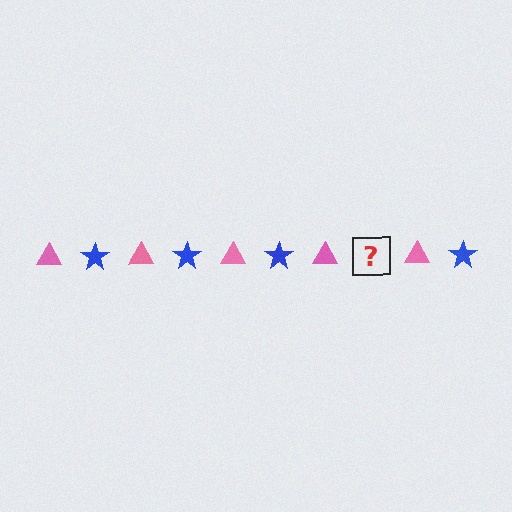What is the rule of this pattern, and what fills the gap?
The rule is that the pattern alternates between pink triangle and blue star. The gap should be filled with a blue star.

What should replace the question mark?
The question mark should be replaced with a blue star.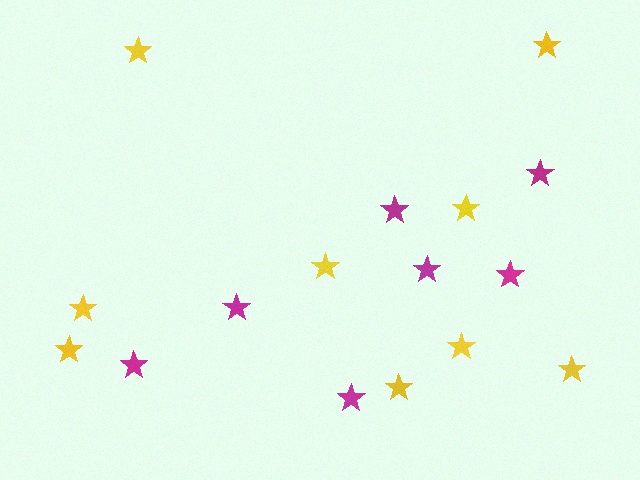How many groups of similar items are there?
There are 2 groups: one group of yellow stars (9) and one group of magenta stars (7).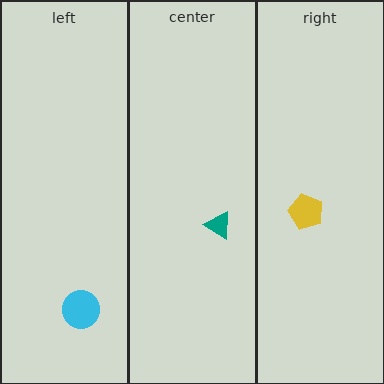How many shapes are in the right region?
1.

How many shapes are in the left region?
1.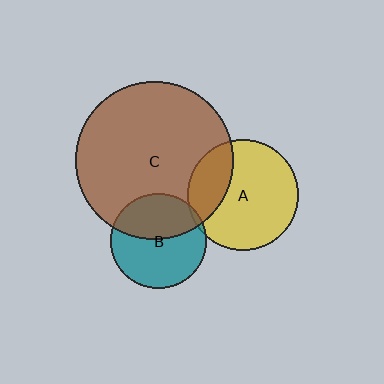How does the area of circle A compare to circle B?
Approximately 1.4 times.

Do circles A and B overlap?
Yes.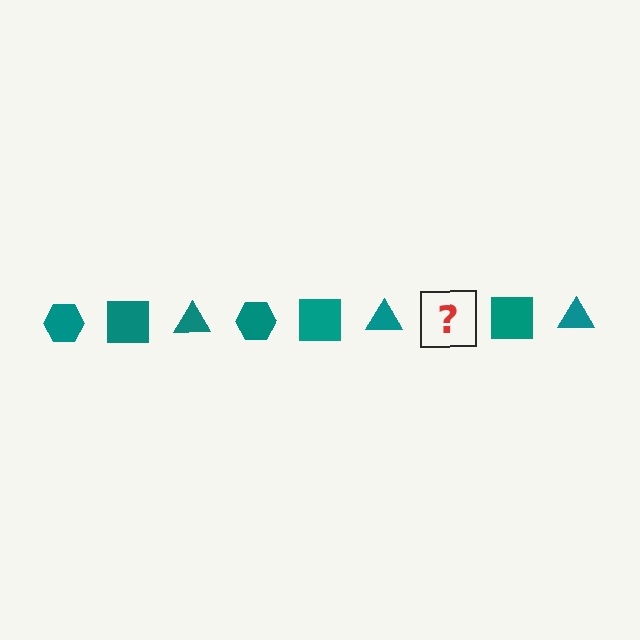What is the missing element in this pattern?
The missing element is a teal hexagon.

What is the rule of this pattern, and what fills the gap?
The rule is that the pattern cycles through hexagon, square, triangle shapes in teal. The gap should be filled with a teal hexagon.